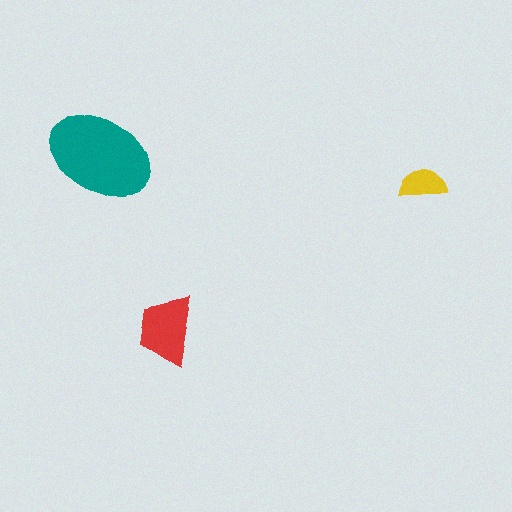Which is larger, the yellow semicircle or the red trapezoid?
The red trapezoid.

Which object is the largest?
The teal ellipse.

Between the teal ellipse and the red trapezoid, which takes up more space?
The teal ellipse.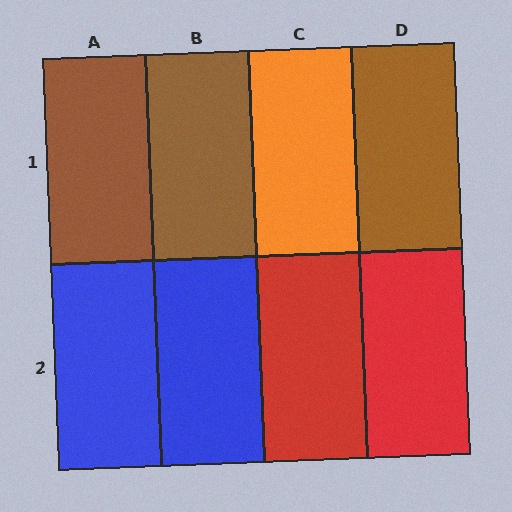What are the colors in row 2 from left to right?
Blue, blue, red, red.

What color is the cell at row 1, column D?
Brown.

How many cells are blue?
2 cells are blue.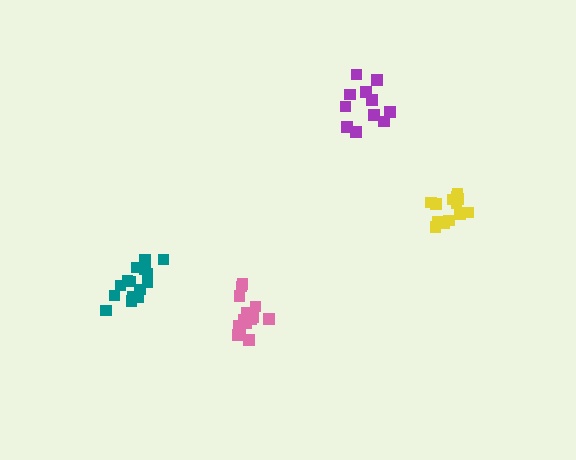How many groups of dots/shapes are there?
There are 4 groups.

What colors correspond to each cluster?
The clusters are colored: purple, yellow, teal, pink.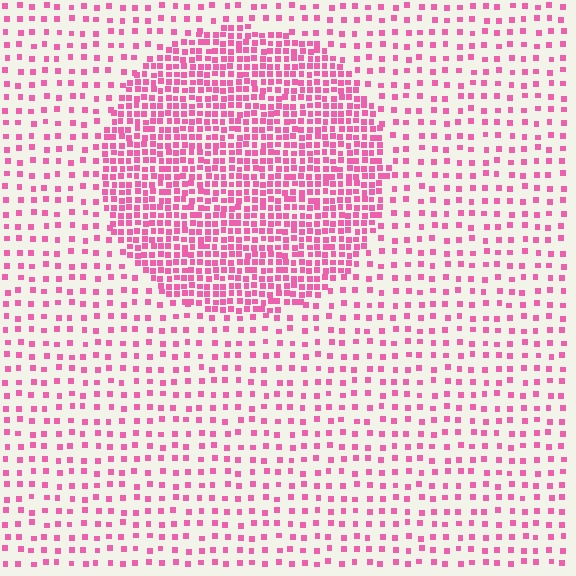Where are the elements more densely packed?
The elements are more densely packed inside the circle boundary.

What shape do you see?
I see a circle.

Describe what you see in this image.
The image contains small pink elements arranged at two different densities. A circle-shaped region is visible where the elements are more densely packed than the surrounding area.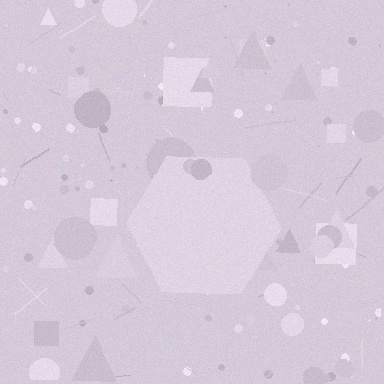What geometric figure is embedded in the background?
A hexagon is embedded in the background.